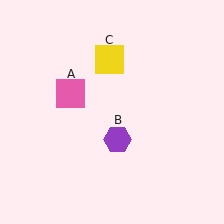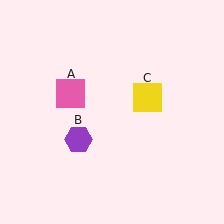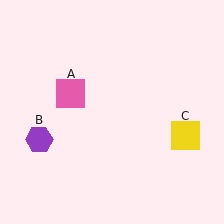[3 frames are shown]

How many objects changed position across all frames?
2 objects changed position: purple hexagon (object B), yellow square (object C).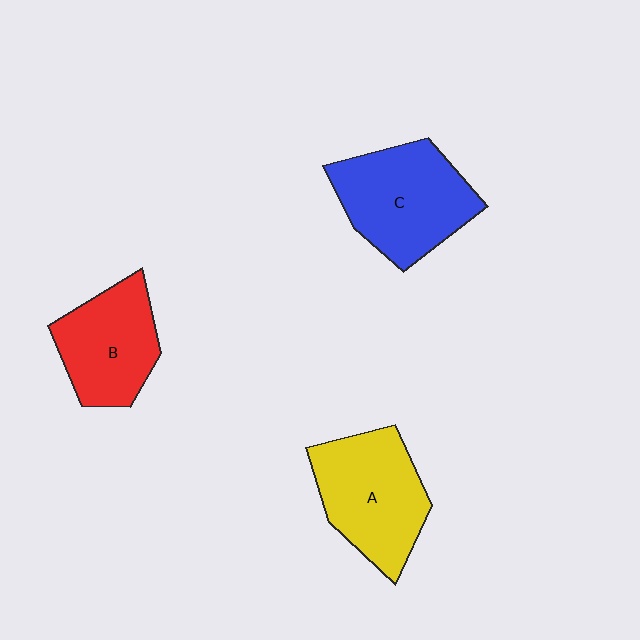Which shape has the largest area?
Shape C (blue).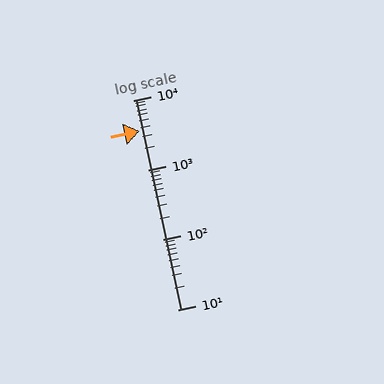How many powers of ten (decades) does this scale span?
The scale spans 3 decades, from 10 to 10000.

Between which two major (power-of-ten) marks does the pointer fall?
The pointer is between 1000 and 10000.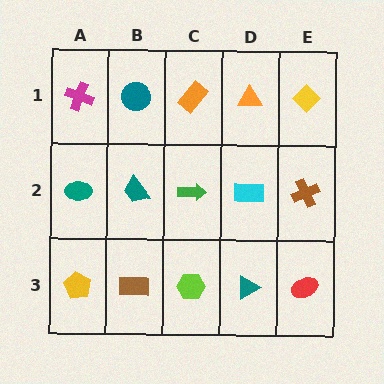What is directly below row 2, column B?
A brown rectangle.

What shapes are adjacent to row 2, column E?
A yellow diamond (row 1, column E), a red ellipse (row 3, column E), a cyan rectangle (row 2, column D).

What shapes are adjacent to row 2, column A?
A magenta cross (row 1, column A), a yellow pentagon (row 3, column A), a teal trapezoid (row 2, column B).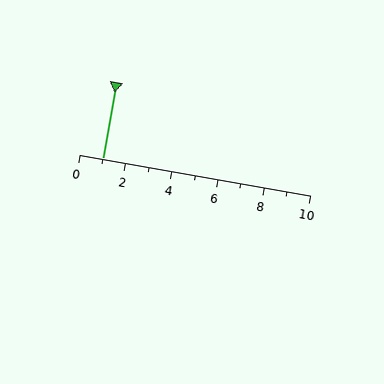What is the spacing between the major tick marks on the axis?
The major ticks are spaced 2 apart.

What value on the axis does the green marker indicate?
The marker indicates approximately 1.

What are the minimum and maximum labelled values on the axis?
The axis runs from 0 to 10.